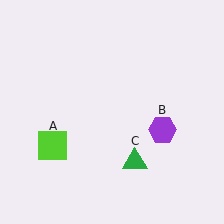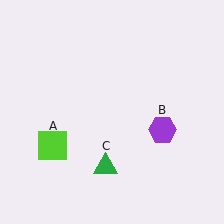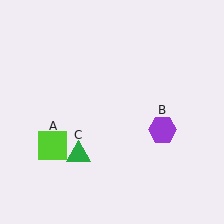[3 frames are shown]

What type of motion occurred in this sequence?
The green triangle (object C) rotated clockwise around the center of the scene.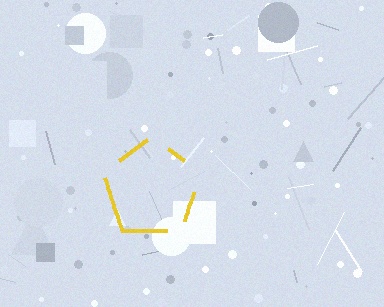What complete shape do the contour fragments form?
The contour fragments form a pentagon.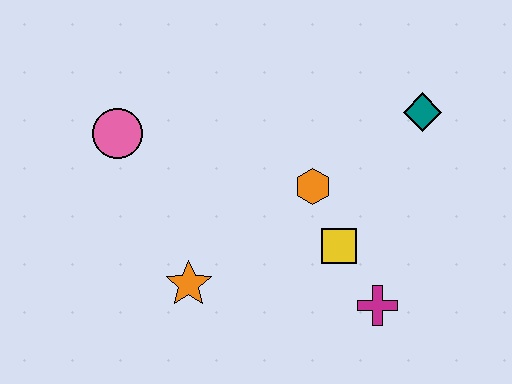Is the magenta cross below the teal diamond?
Yes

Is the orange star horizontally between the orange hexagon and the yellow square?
No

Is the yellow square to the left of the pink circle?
No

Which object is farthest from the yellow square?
The pink circle is farthest from the yellow square.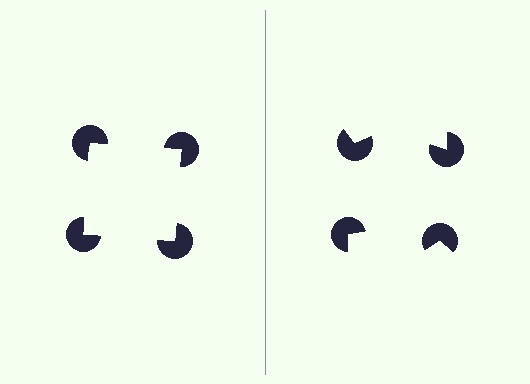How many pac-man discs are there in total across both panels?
8 — 4 on each side.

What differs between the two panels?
The pac-man discs are positioned identically on both sides; only the wedge orientations differ. On the left they align to a square; on the right they are misaligned.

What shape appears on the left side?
An illusory square.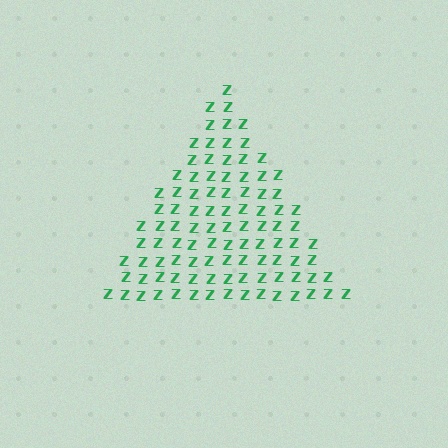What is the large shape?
The large shape is a triangle.